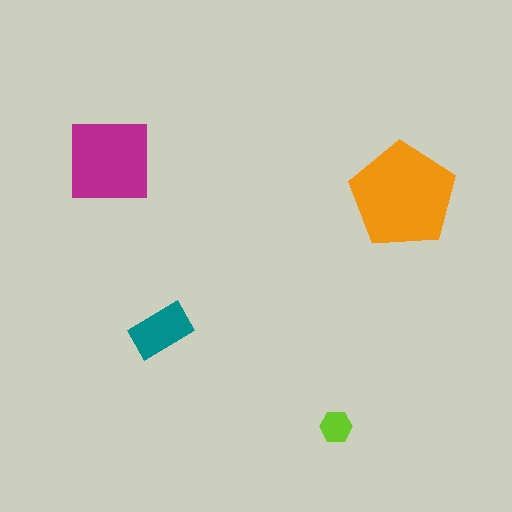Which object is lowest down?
The lime hexagon is bottommost.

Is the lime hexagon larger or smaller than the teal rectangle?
Smaller.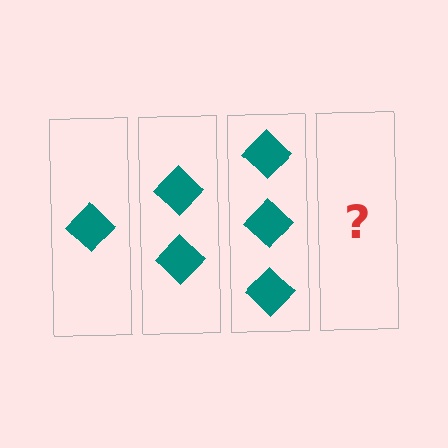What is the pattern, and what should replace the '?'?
The pattern is that each step adds one more diamond. The '?' should be 4 diamonds.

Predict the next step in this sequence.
The next step is 4 diamonds.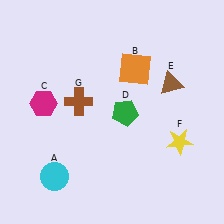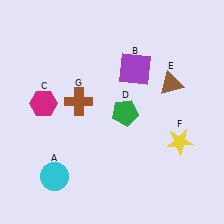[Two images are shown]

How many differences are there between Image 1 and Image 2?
There is 1 difference between the two images.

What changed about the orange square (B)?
In Image 1, B is orange. In Image 2, it changed to purple.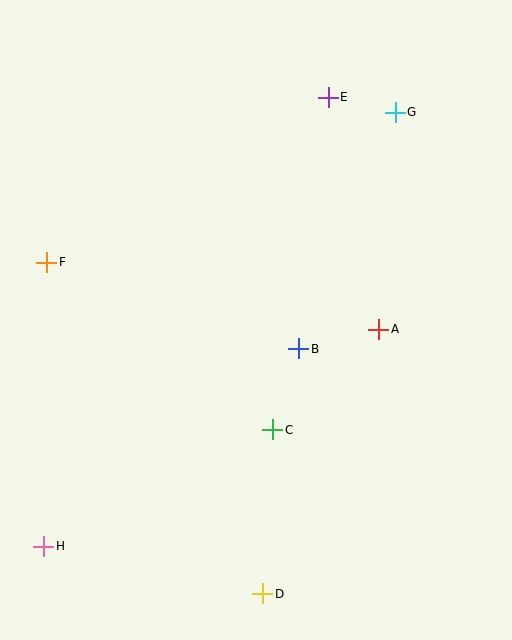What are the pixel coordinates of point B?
Point B is at (299, 349).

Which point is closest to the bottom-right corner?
Point D is closest to the bottom-right corner.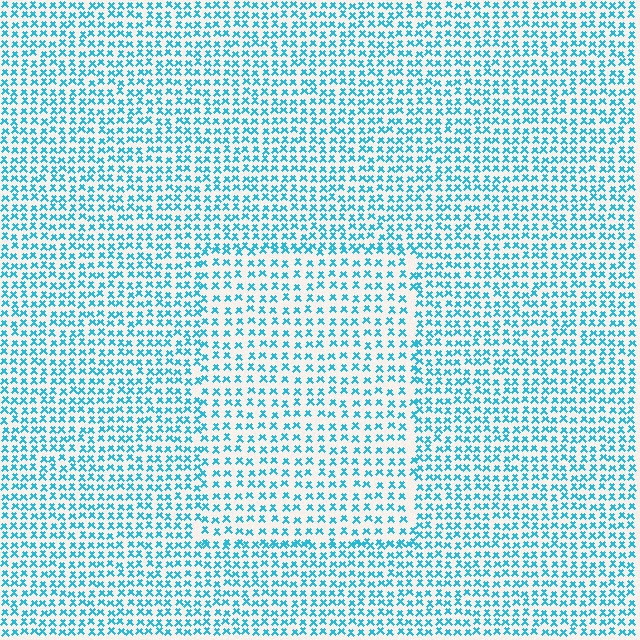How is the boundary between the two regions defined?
The boundary is defined by a change in element density (approximately 1.5x ratio). All elements are the same color, size, and shape.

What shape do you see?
I see a rectangle.